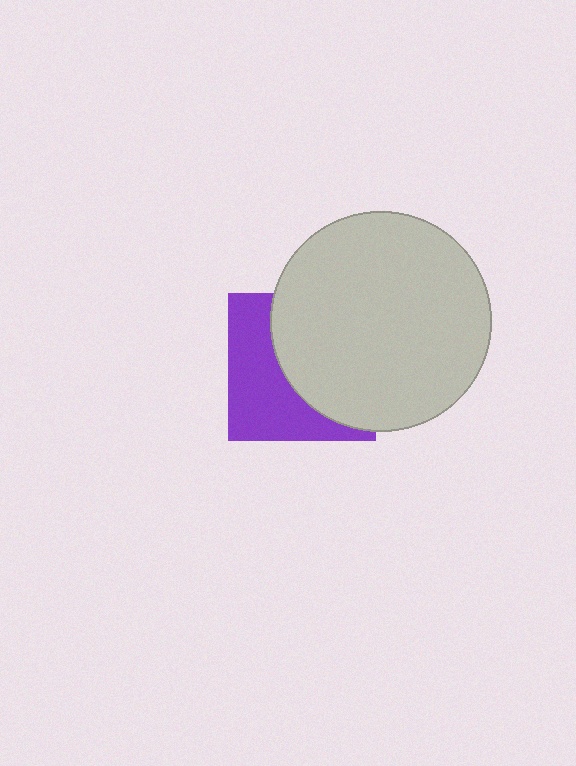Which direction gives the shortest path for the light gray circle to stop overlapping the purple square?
Moving right gives the shortest separation.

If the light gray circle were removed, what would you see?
You would see the complete purple square.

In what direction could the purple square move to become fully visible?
The purple square could move left. That would shift it out from behind the light gray circle entirely.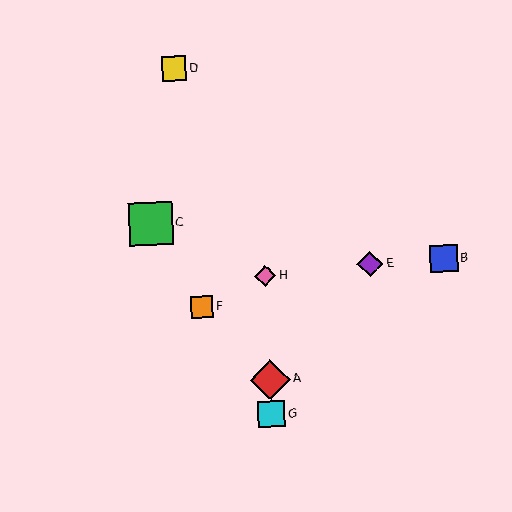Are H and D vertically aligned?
No, H is at x≈265 and D is at x≈174.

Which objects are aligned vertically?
Objects A, G, H are aligned vertically.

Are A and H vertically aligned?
Yes, both are at x≈270.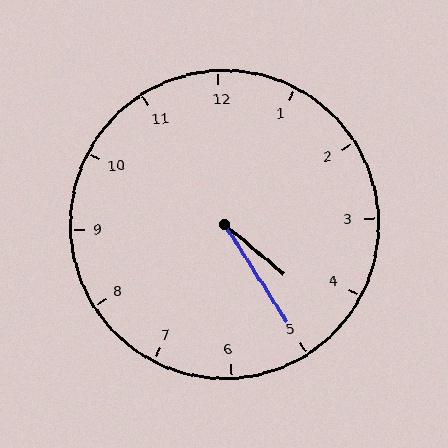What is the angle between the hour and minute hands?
Approximately 18 degrees.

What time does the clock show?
4:25.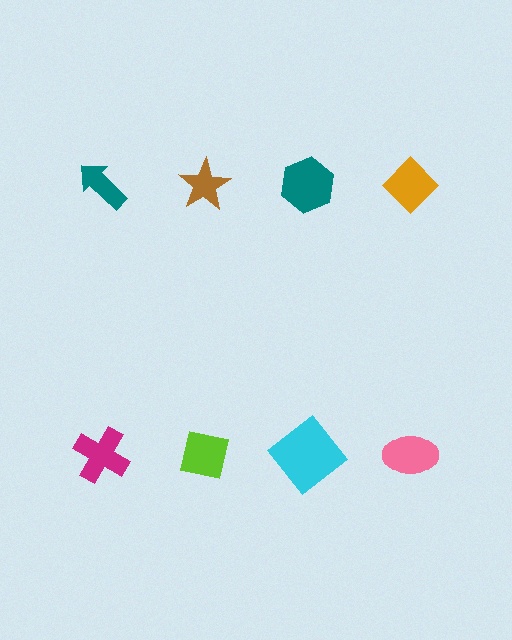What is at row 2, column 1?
A magenta cross.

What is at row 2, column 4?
A pink ellipse.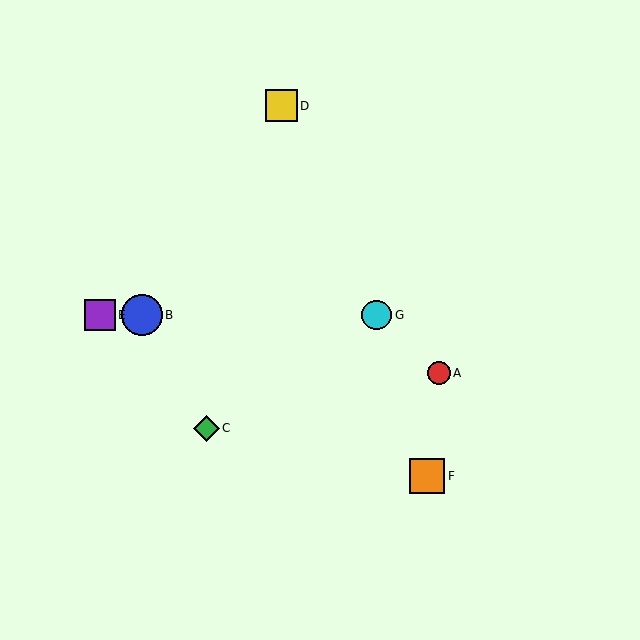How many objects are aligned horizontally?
3 objects (B, E, G) are aligned horizontally.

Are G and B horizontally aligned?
Yes, both are at y≈315.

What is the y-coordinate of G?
Object G is at y≈315.